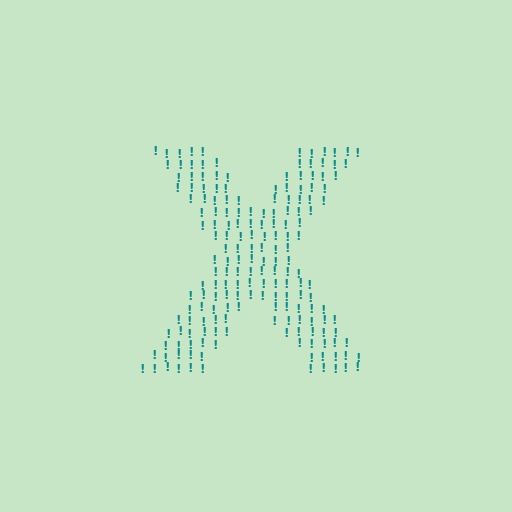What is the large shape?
The large shape is the letter X.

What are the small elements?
The small elements are exclamation marks.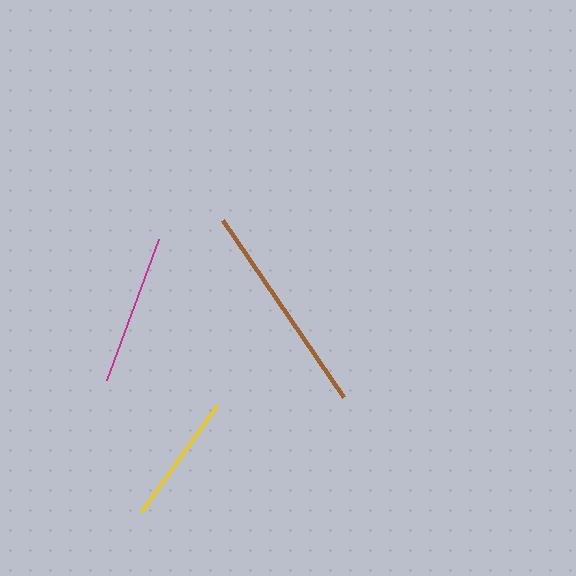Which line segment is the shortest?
The yellow line is the shortest at approximately 132 pixels.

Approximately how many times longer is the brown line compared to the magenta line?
The brown line is approximately 1.4 times the length of the magenta line.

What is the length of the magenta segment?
The magenta segment is approximately 150 pixels long.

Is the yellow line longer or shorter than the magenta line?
The magenta line is longer than the yellow line.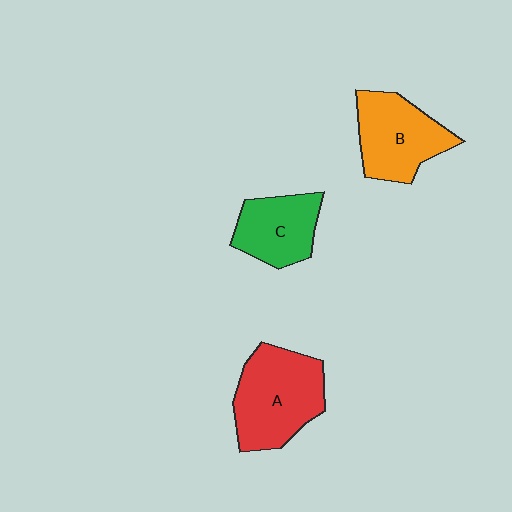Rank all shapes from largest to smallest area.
From largest to smallest: A (red), B (orange), C (green).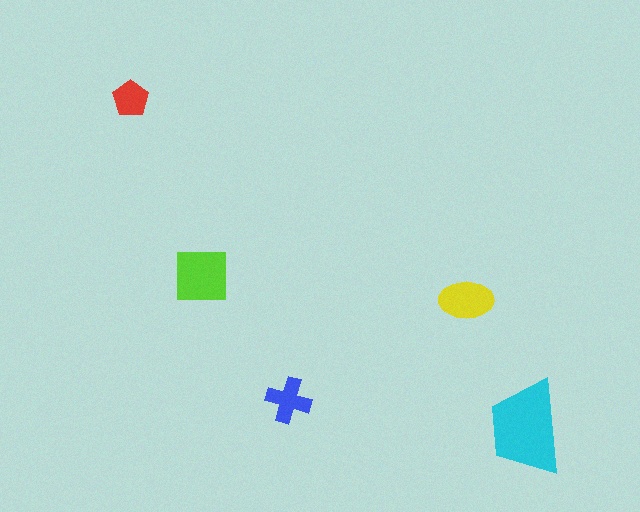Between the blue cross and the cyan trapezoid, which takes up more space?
The cyan trapezoid.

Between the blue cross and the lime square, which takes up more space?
The lime square.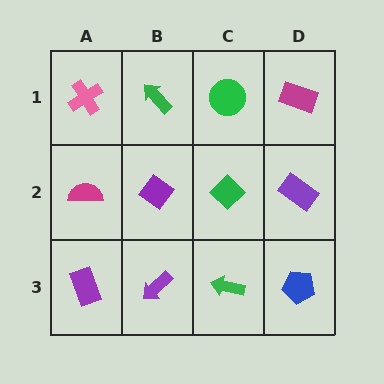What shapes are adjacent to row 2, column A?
A pink cross (row 1, column A), a purple rectangle (row 3, column A), a purple diamond (row 2, column B).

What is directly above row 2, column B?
A green arrow.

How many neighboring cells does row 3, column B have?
3.